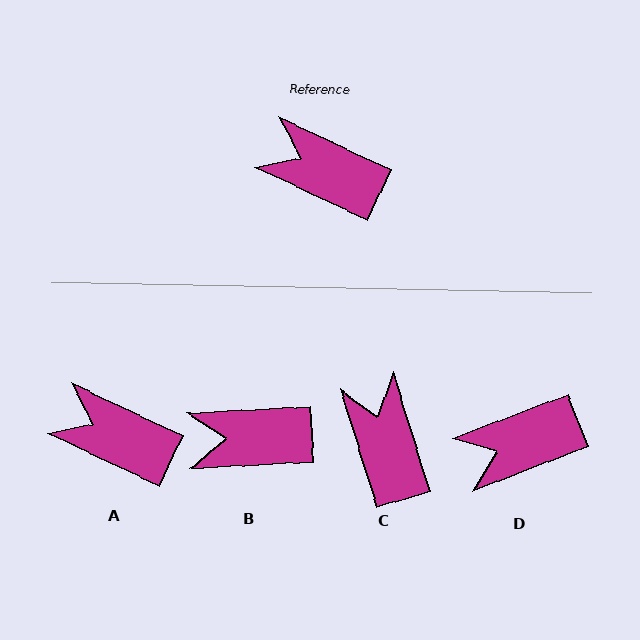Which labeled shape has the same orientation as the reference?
A.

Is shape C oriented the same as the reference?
No, it is off by about 47 degrees.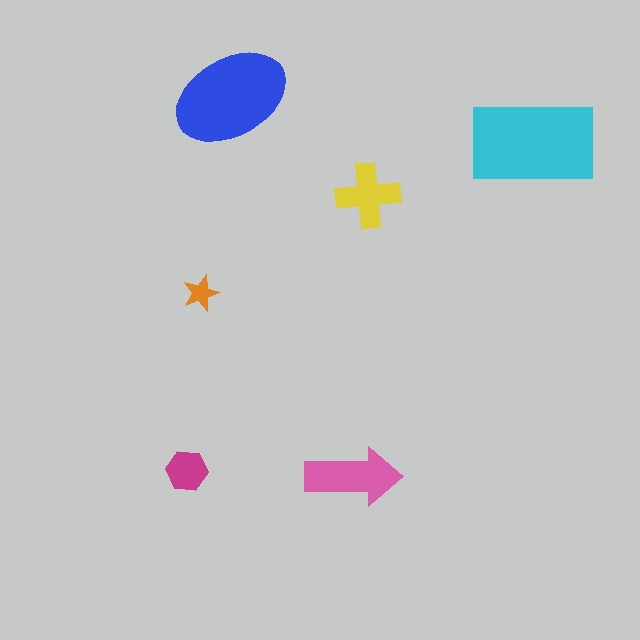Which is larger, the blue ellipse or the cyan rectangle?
The cyan rectangle.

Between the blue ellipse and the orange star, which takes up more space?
The blue ellipse.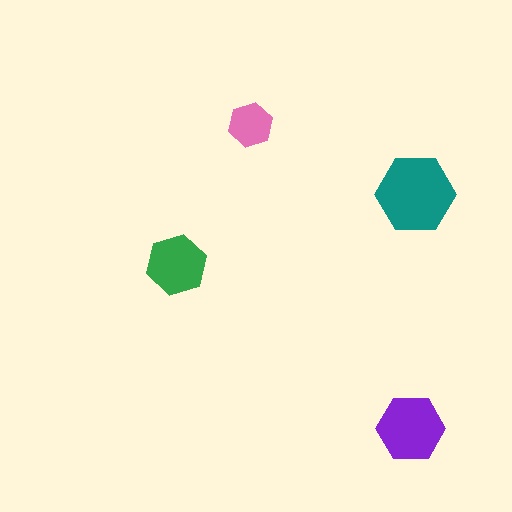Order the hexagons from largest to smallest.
the teal one, the purple one, the green one, the pink one.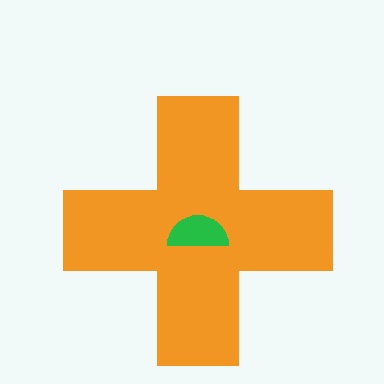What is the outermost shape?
The orange cross.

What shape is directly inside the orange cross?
The green semicircle.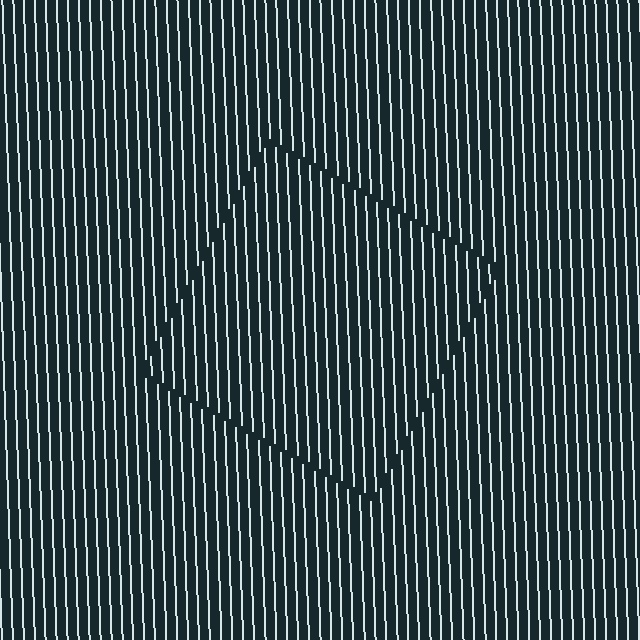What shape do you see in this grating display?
An illusory square. The interior of the shape contains the same grating, shifted by half a period — the contour is defined by the phase discontinuity where line-ends from the inner and outer gratings abut.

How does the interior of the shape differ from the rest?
The interior of the shape contains the same grating, shifted by half a period — the contour is defined by the phase discontinuity where line-ends from the inner and outer gratings abut.